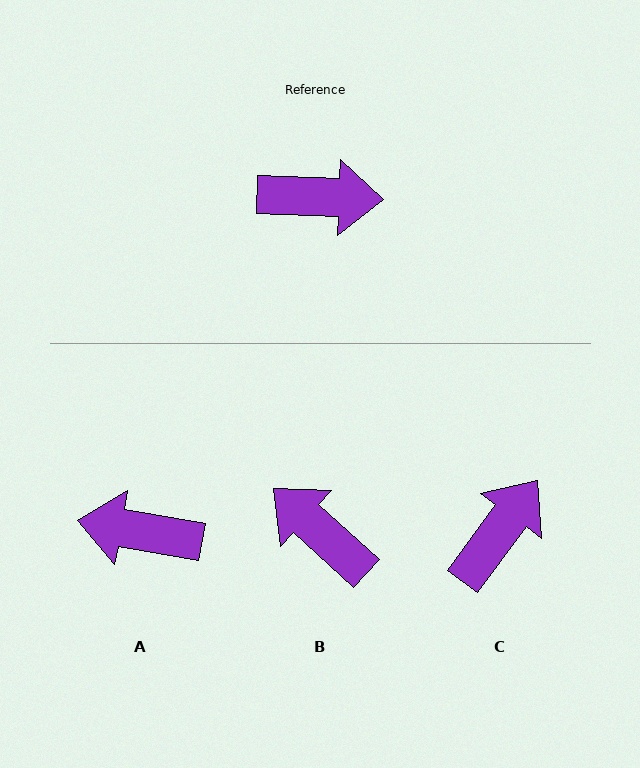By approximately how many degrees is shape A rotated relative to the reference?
Approximately 172 degrees counter-clockwise.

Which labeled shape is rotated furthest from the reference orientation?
A, about 172 degrees away.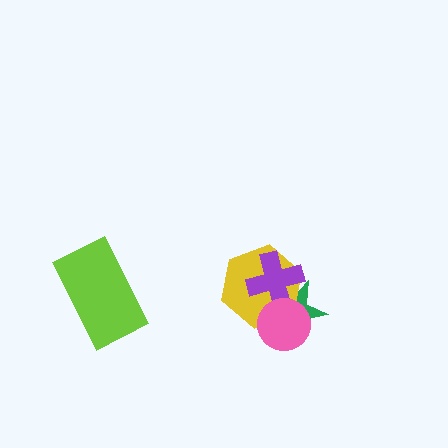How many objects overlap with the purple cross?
3 objects overlap with the purple cross.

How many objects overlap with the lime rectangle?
0 objects overlap with the lime rectangle.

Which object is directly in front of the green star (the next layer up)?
The yellow hexagon is directly in front of the green star.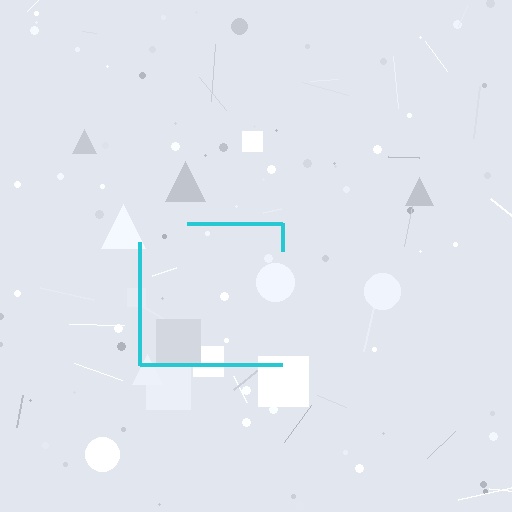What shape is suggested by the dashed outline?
The dashed outline suggests a square.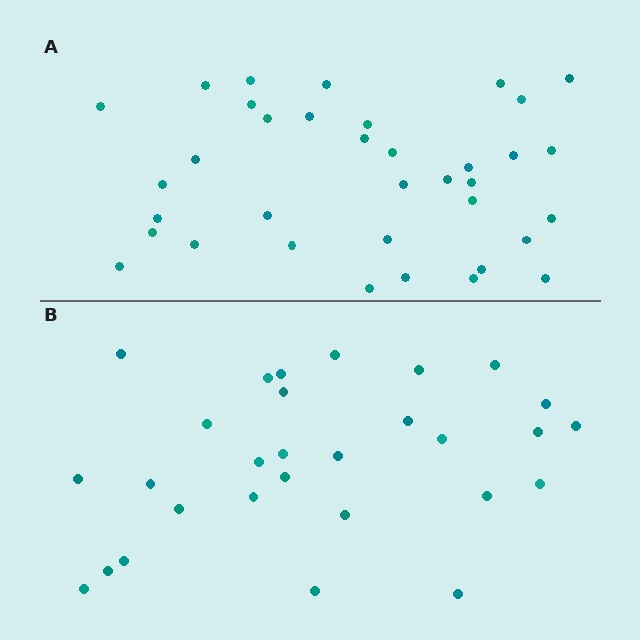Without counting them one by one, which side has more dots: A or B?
Region A (the top region) has more dots.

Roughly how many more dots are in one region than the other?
Region A has roughly 8 or so more dots than region B.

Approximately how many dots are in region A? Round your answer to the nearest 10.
About 40 dots. (The exact count is 36, which rounds to 40.)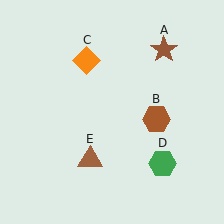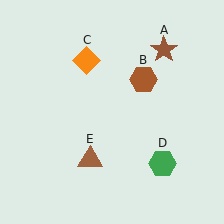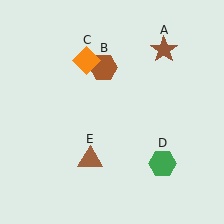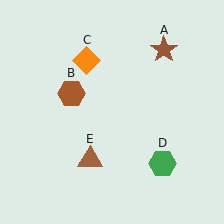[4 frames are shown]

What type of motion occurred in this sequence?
The brown hexagon (object B) rotated counterclockwise around the center of the scene.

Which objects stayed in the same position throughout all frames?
Brown star (object A) and orange diamond (object C) and green hexagon (object D) and brown triangle (object E) remained stationary.